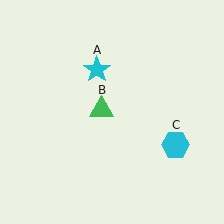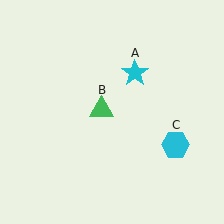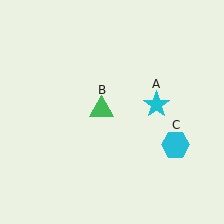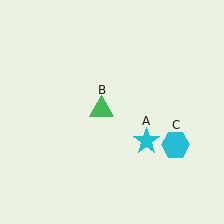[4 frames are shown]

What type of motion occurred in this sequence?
The cyan star (object A) rotated clockwise around the center of the scene.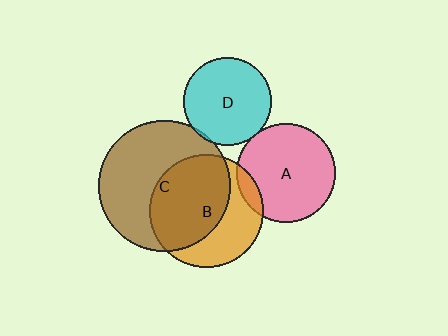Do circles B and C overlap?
Yes.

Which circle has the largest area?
Circle C (brown).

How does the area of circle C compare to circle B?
Approximately 1.3 times.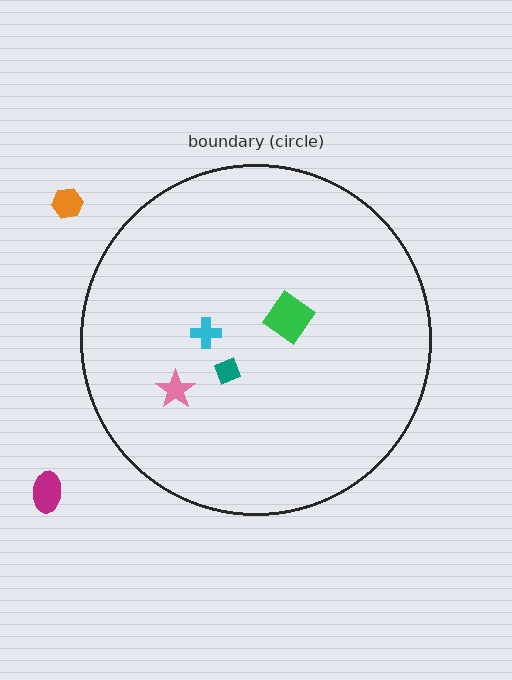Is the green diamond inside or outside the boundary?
Inside.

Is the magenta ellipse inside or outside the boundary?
Outside.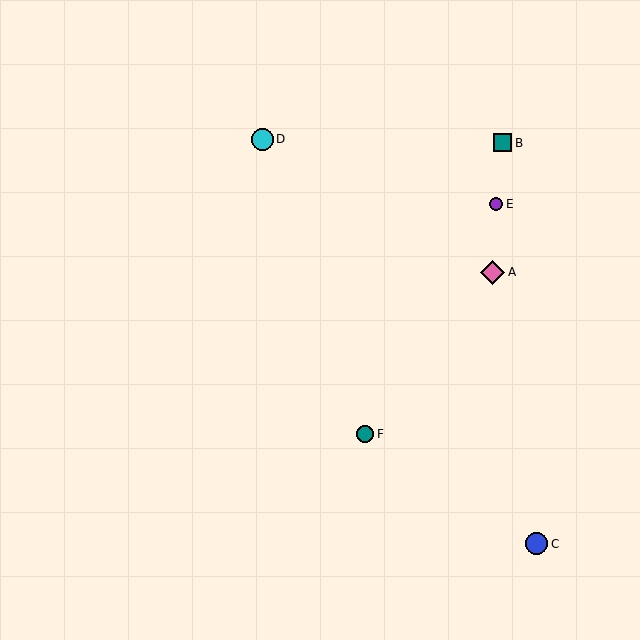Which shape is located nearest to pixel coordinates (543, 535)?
The blue circle (labeled C) at (536, 544) is nearest to that location.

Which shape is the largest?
The pink diamond (labeled A) is the largest.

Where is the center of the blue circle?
The center of the blue circle is at (536, 544).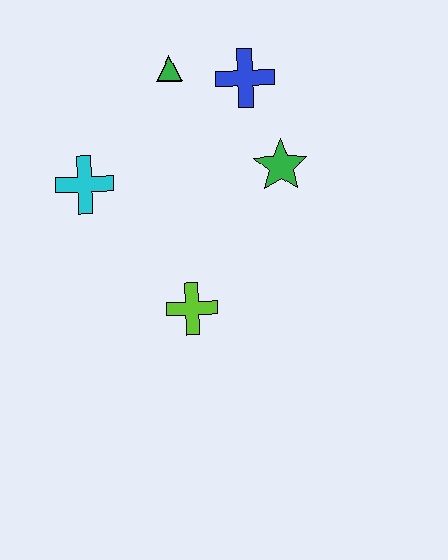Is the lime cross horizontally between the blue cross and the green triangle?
Yes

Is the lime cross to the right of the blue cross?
No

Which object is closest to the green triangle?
The blue cross is closest to the green triangle.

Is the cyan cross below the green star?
Yes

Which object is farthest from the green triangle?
The lime cross is farthest from the green triangle.